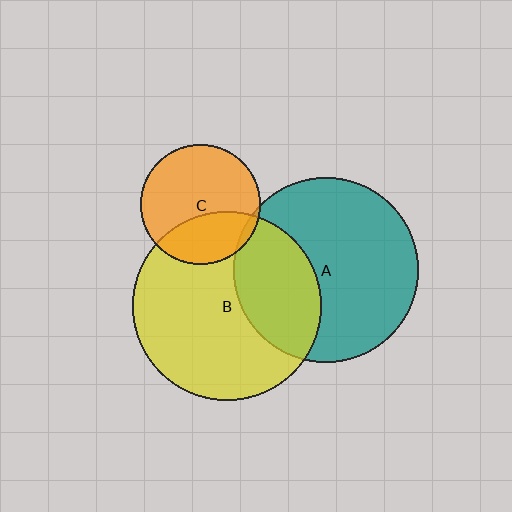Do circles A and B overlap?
Yes.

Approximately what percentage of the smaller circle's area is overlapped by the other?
Approximately 35%.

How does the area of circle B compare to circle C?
Approximately 2.5 times.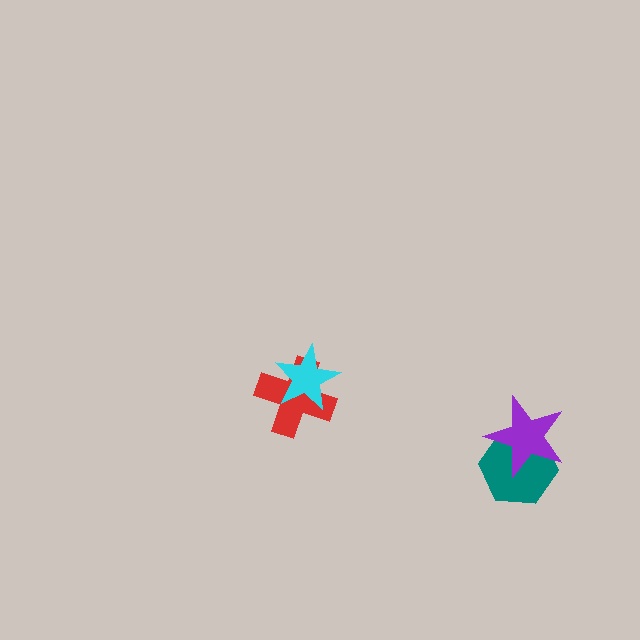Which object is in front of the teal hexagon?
The purple star is in front of the teal hexagon.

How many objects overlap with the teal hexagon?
1 object overlaps with the teal hexagon.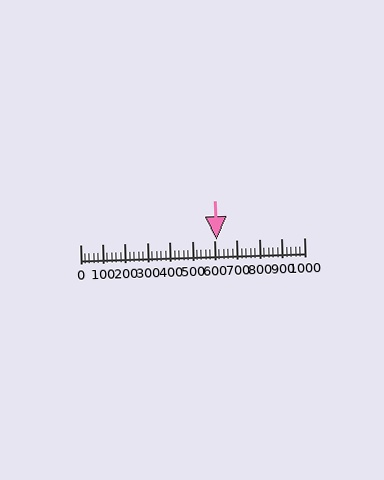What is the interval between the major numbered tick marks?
The major tick marks are spaced 100 units apart.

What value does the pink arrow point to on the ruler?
The pink arrow points to approximately 609.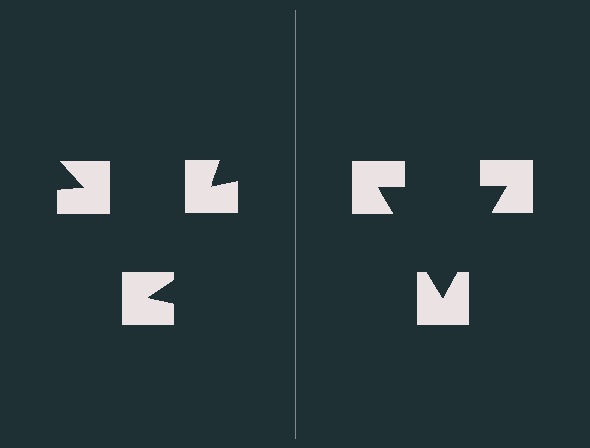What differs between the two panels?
The notched squares are positioned identically on both sides; only the wedge orientations differ. On the right they align to a triangle; on the left they are misaligned.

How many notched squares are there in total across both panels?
6 — 3 on each side.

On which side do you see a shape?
An illusory triangle appears on the right side. On the left side the wedge cuts are rotated, so no coherent shape forms.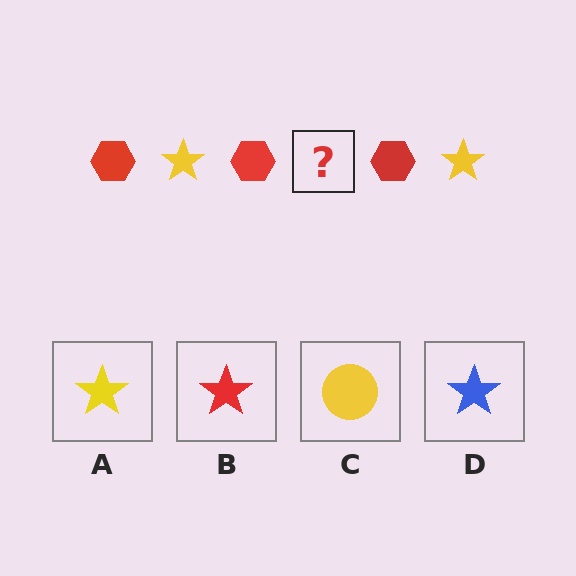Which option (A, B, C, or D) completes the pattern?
A.